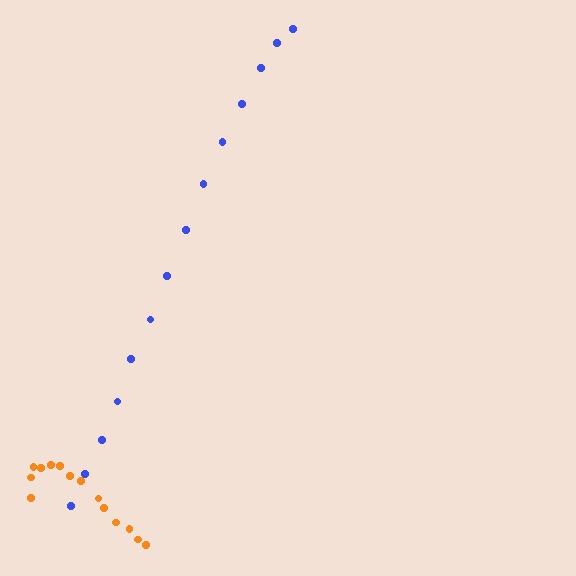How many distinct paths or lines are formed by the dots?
There are 2 distinct paths.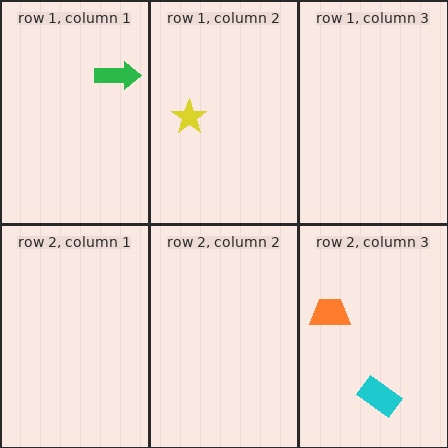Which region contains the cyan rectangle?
The row 2, column 3 region.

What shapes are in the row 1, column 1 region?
The green arrow.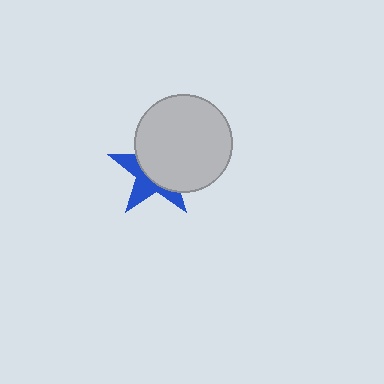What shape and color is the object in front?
The object in front is a light gray circle.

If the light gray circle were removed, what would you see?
You would see the complete blue star.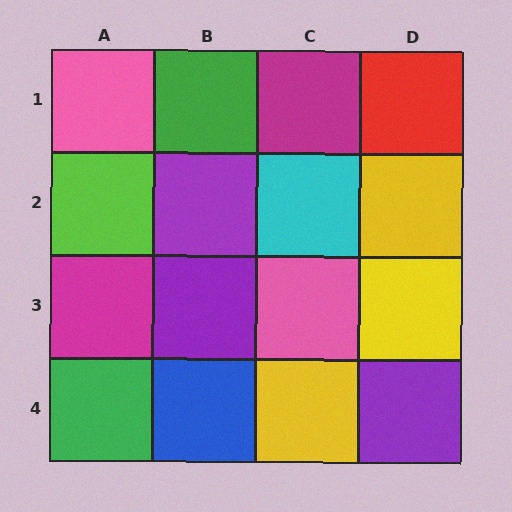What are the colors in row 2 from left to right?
Lime, purple, cyan, yellow.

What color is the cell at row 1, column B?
Green.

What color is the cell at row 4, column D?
Purple.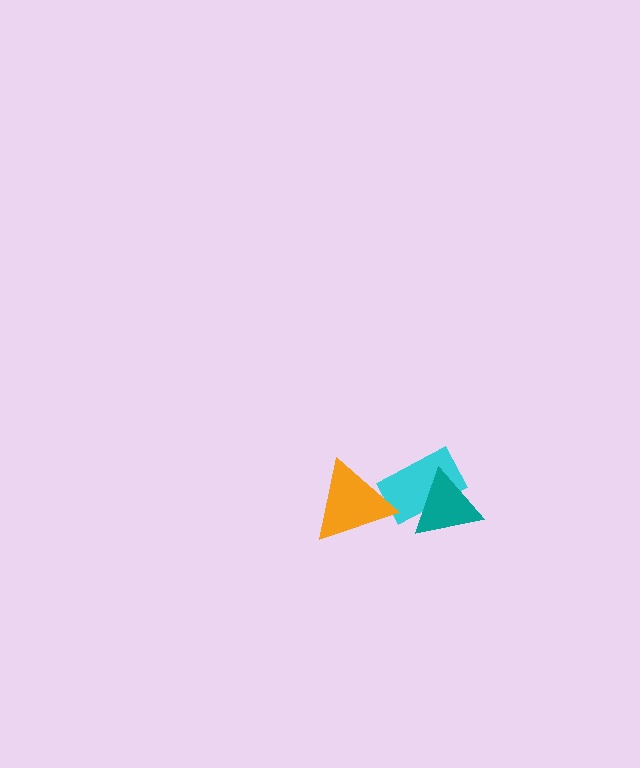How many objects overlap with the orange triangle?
1 object overlaps with the orange triangle.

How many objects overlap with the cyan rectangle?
2 objects overlap with the cyan rectangle.